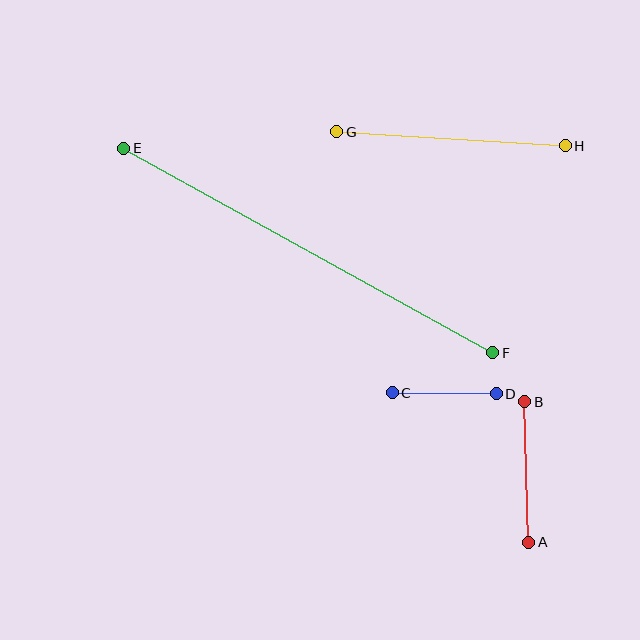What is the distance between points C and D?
The distance is approximately 104 pixels.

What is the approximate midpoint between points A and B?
The midpoint is at approximately (527, 472) pixels.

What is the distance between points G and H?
The distance is approximately 229 pixels.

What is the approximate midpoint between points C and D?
The midpoint is at approximately (444, 393) pixels.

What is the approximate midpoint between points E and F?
The midpoint is at approximately (308, 251) pixels.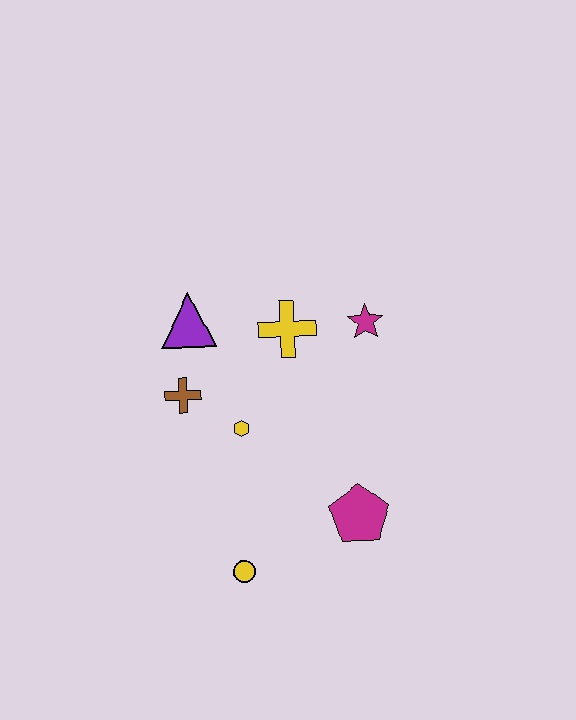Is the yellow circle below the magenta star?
Yes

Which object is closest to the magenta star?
The yellow cross is closest to the magenta star.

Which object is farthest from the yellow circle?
The magenta star is farthest from the yellow circle.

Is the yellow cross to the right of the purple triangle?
Yes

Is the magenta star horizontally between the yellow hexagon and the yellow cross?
No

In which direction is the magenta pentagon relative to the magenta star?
The magenta pentagon is below the magenta star.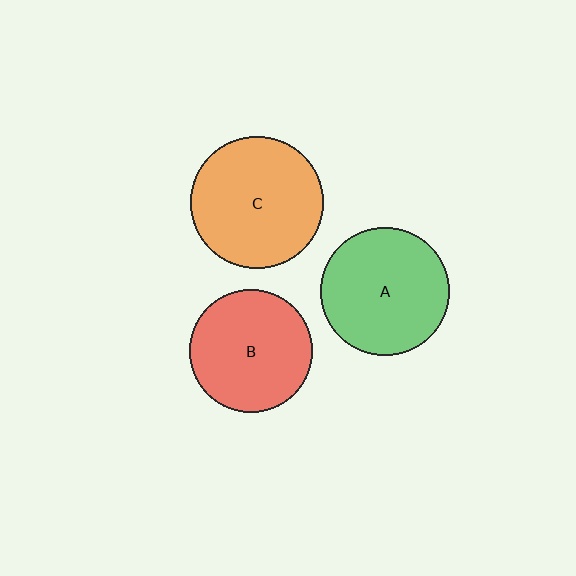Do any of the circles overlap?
No, none of the circles overlap.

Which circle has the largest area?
Circle C (orange).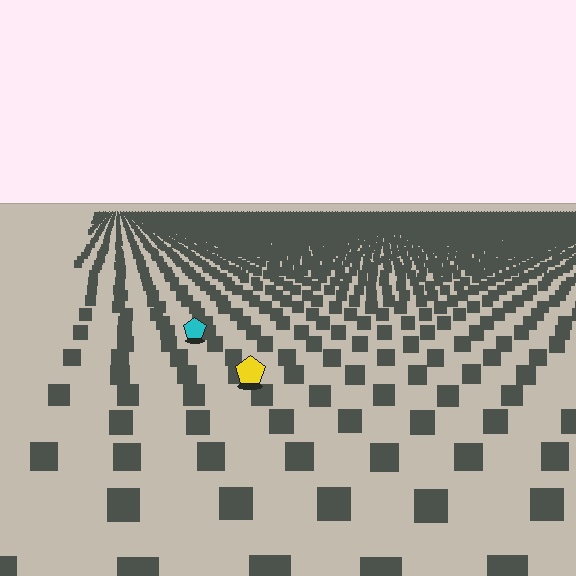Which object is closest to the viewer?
The yellow pentagon is closest. The texture marks near it are larger and more spread out.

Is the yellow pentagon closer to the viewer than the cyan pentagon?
Yes. The yellow pentagon is closer — you can tell from the texture gradient: the ground texture is coarser near it.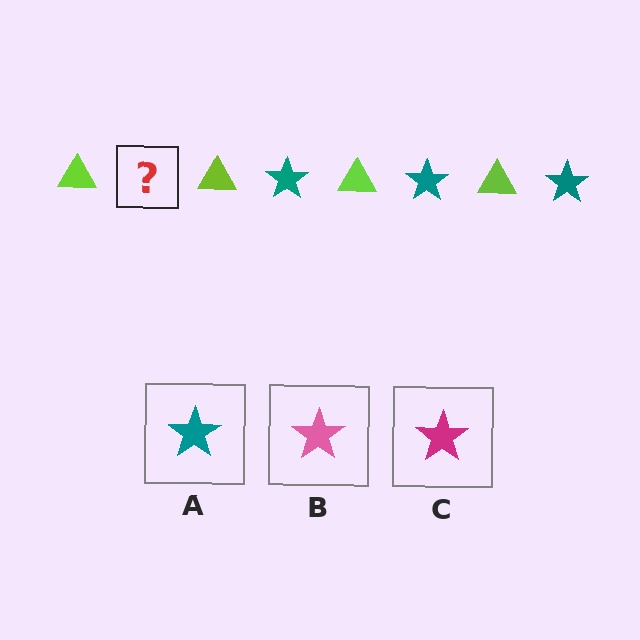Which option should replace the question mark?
Option A.